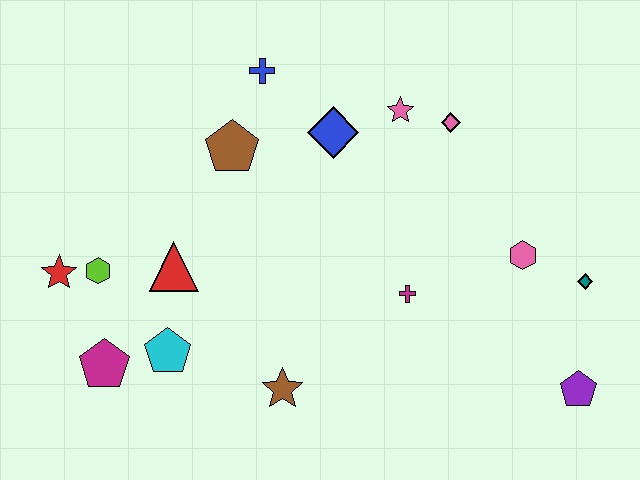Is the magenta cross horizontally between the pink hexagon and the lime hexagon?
Yes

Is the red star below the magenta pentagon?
No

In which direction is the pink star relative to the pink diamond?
The pink star is to the left of the pink diamond.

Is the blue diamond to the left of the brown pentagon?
No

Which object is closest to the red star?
The lime hexagon is closest to the red star.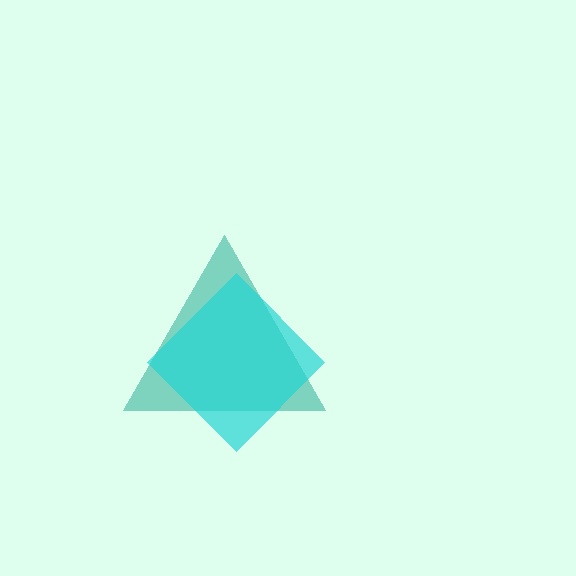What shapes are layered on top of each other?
The layered shapes are: a teal triangle, a cyan diamond.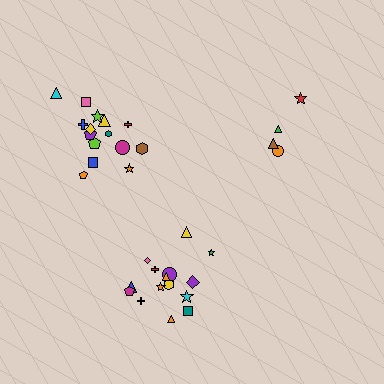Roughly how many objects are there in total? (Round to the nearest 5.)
Roughly 35 objects in total.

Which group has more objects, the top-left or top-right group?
The top-left group.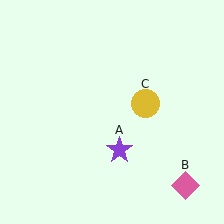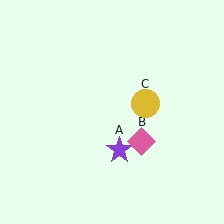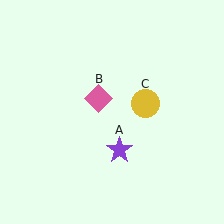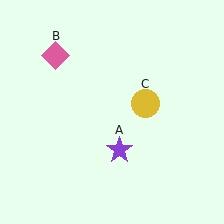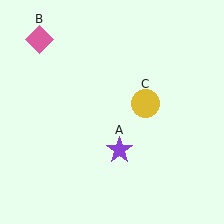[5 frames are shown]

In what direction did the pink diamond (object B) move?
The pink diamond (object B) moved up and to the left.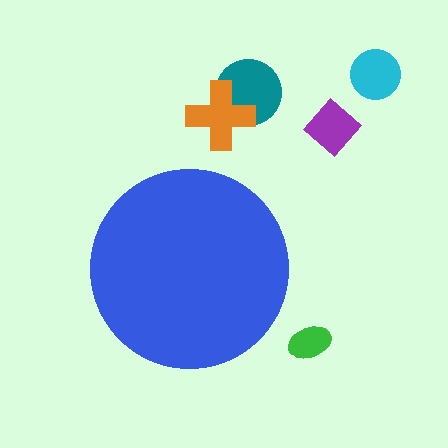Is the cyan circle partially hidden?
No, the cyan circle is fully visible.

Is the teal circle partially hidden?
No, the teal circle is fully visible.